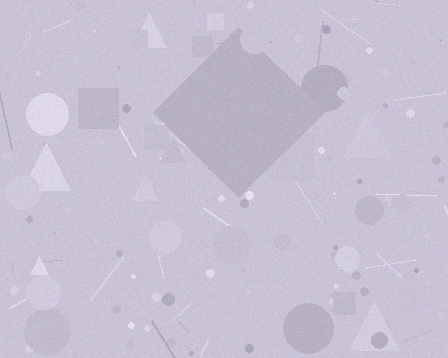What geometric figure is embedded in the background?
A diamond is embedded in the background.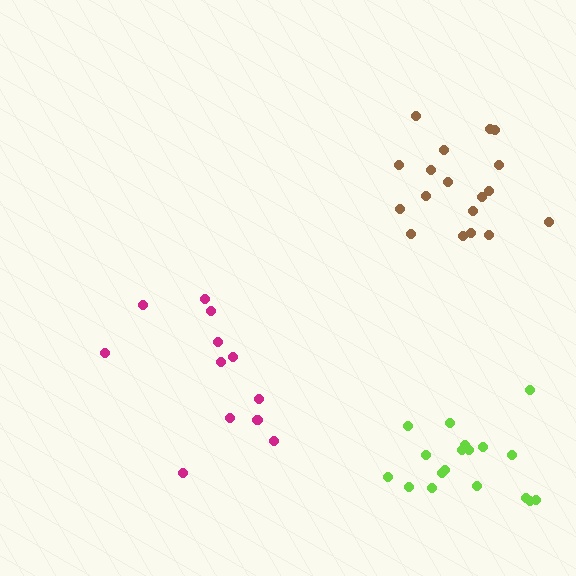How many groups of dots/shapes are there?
There are 3 groups.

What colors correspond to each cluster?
The clusters are colored: brown, lime, magenta.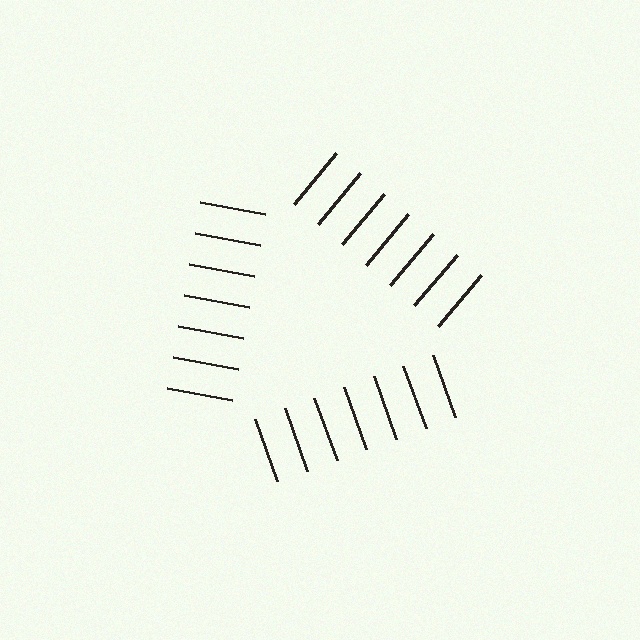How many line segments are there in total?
21 — 7 along each of the 3 edges.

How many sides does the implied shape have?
3 sides — the line-ends trace a triangle.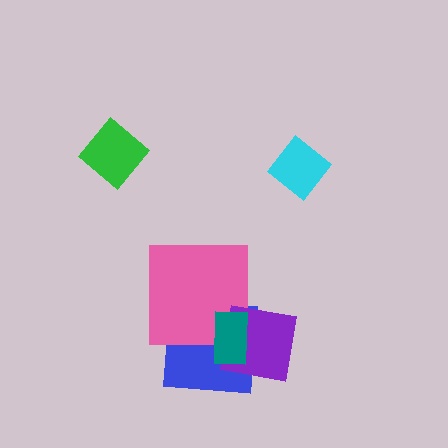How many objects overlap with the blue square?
3 objects overlap with the blue square.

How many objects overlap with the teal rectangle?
3 objects overlap with the teal rectangle.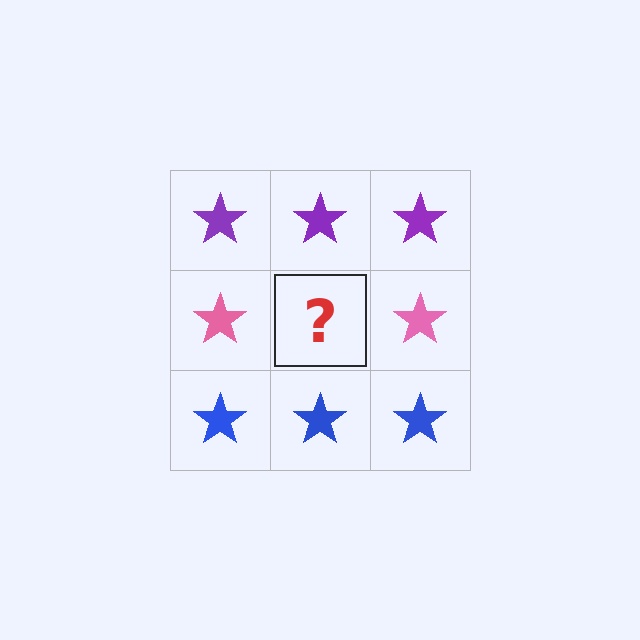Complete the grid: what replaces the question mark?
The question mark should be replaced with a pink star.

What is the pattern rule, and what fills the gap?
The rule is that each row has a consistent color. The gap should be filled with a pink star.